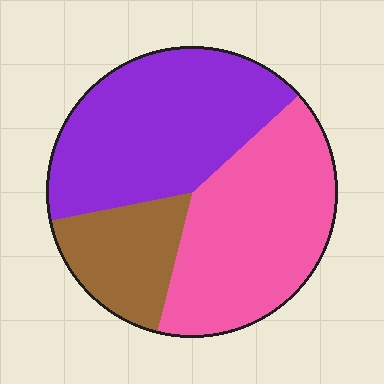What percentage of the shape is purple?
Purple takes up about two fifths (2/5) of the shape.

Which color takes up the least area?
Brown, at roughly 20%.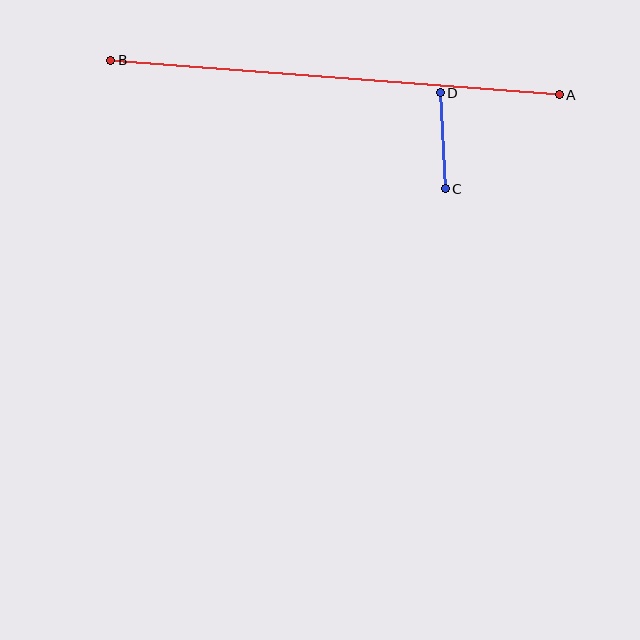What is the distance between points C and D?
The distance is approximately 96 pixels.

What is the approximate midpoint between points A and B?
The midpoint is at approximately (335, 78) pixels.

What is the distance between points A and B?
The distance is approximately 450 pixels.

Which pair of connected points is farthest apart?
Points A and B are farthest apart.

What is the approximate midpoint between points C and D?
The midpoint is at approximately (443, 141) pixels.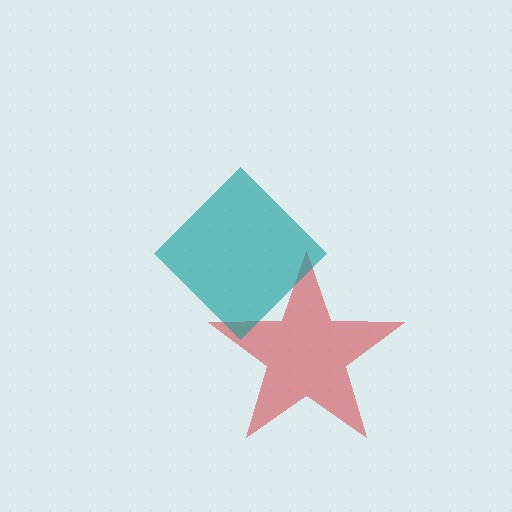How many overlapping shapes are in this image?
There are 2 overlapping shapes in the image.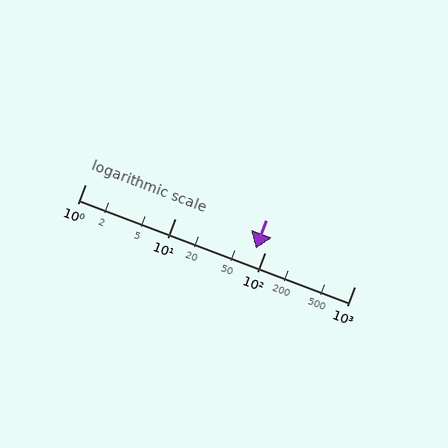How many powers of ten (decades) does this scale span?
The scale spans 3 decades, from 1 to 1000.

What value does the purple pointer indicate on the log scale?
The pointer indicates approximately 79.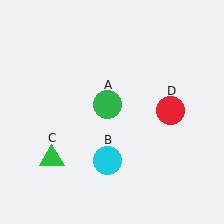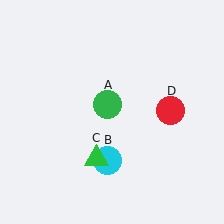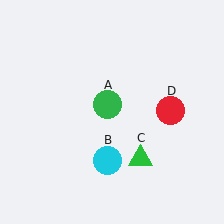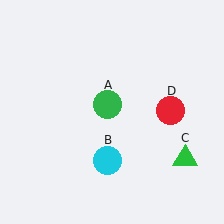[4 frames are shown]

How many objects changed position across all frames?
1 object changed position: green triangle (object C).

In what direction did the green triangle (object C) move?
The green triangle (object C) moved right.